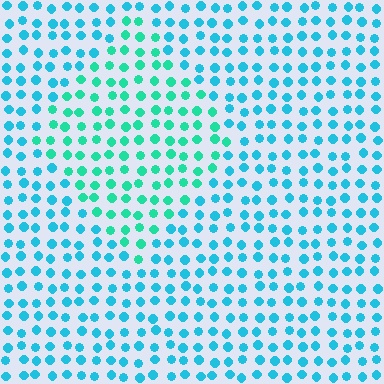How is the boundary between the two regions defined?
The boundary is defined purely by a slight shift in hue (about 29 degrees). Spacing, size, and orientation are identical on both sides.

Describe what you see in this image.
The image is filled with small cyan elements in a uniform arrangement. A diamond-shaped region is visible where the elements are tinted to a slightly different hue, forming a subtle color boundary.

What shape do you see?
I see a diamond.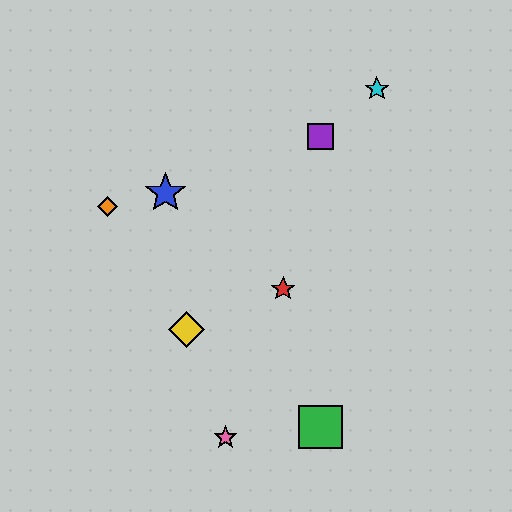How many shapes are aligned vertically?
2 shapes (the green square, the purple square) are aligned vertically.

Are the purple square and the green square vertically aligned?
Yes, both are at x≈320.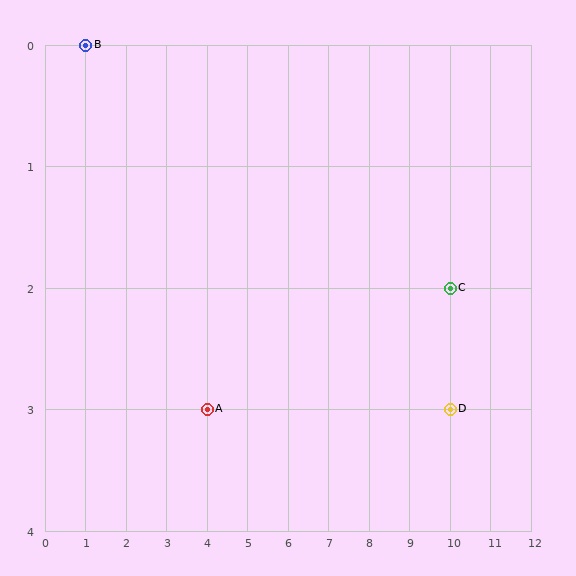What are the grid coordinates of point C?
Point C is at grid coordinates (10, 2).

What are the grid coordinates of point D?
Point D is at grid coordinates (10, 3).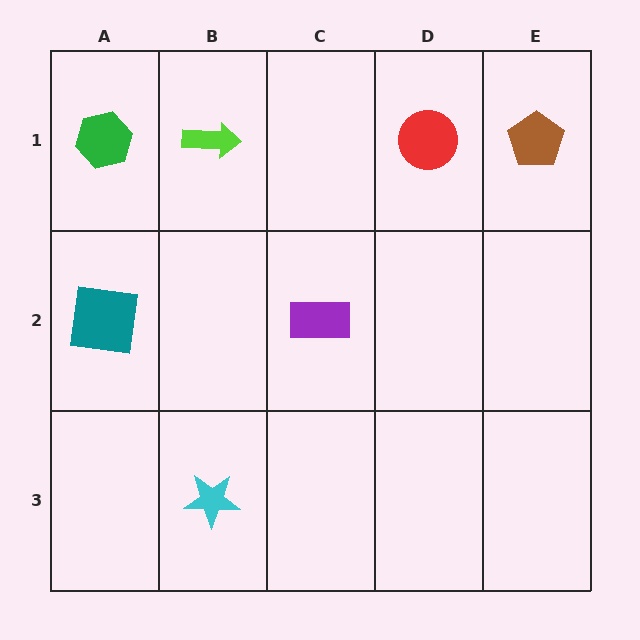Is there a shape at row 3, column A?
No, that cell is empty.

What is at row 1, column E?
A brown pentagon.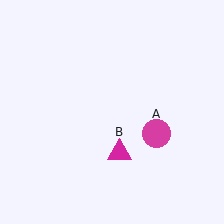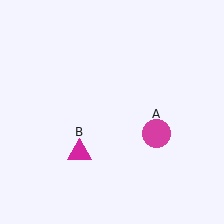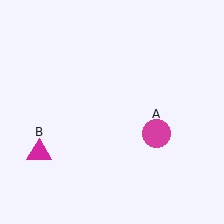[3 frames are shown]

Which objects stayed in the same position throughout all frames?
Magenta circle (object A) remained stationary.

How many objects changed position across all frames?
1 object changed position: magenta triangle (object B).